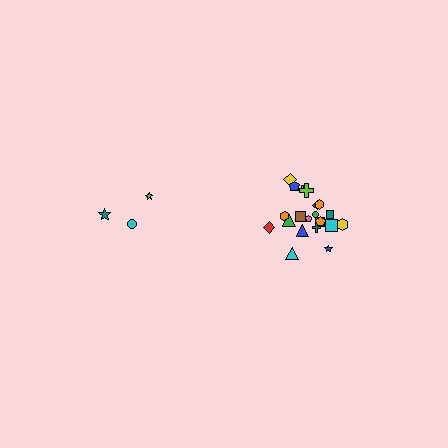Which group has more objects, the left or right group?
The right group.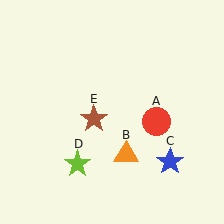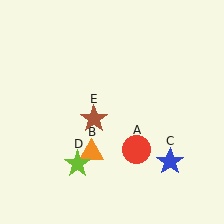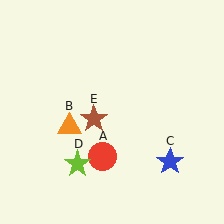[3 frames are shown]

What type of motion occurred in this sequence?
The red circle (object A), orange triangle (object B) rotated clockwise around the center of the scene.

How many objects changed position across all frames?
2 objects changed position: red circle (object A), orange triangle (object B).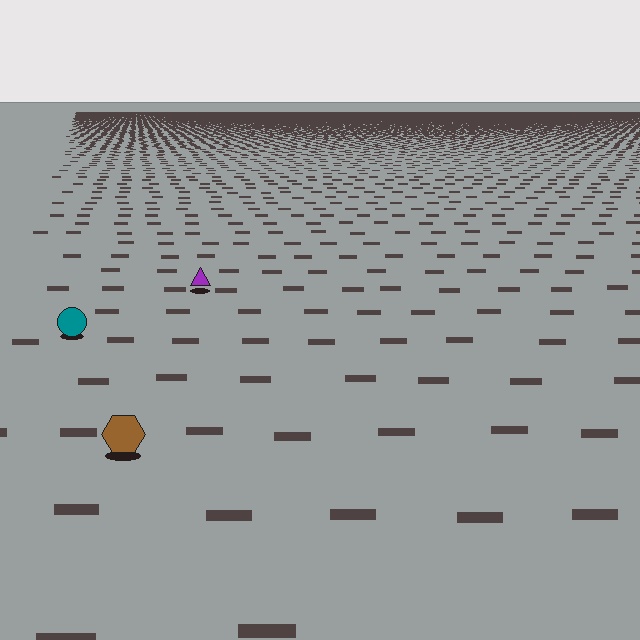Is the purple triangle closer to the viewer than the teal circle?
No. The teal circle is closer — you can tell from the texture gradient: the ground texture is coarser near it.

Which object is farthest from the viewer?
The purple triangle is farthest from the viewer. It appears smaller and the ground texture around it is denser.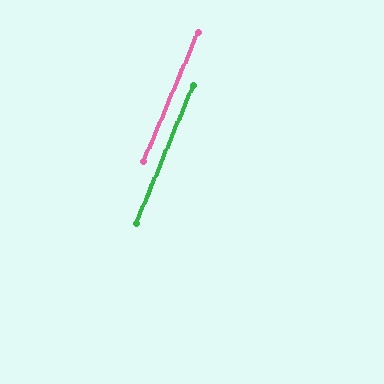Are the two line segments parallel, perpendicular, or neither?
Parallel — their directions differ by only 0.1°.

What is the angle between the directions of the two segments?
Approximately 0 degrees.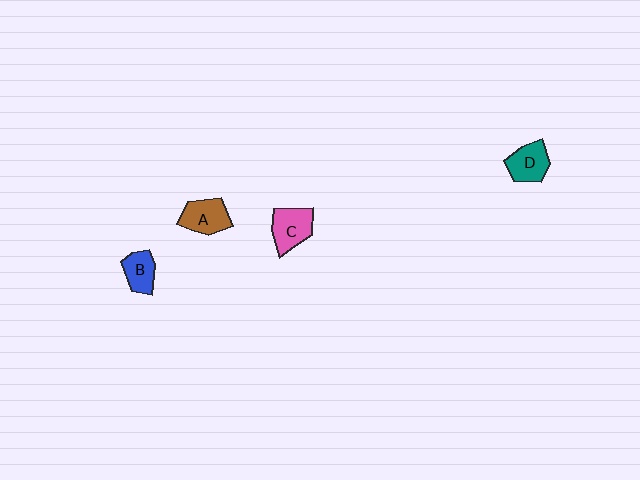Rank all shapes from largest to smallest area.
From largest to smallest: C (pink), A (brown), D (teal), B (blue).